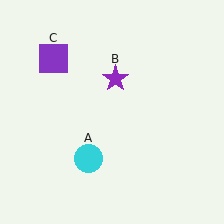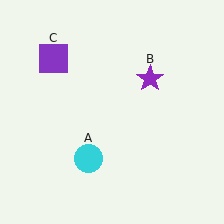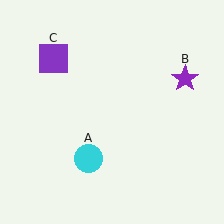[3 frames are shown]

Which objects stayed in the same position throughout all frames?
Cyan circle (object A) and purple square (object C) remained stationary.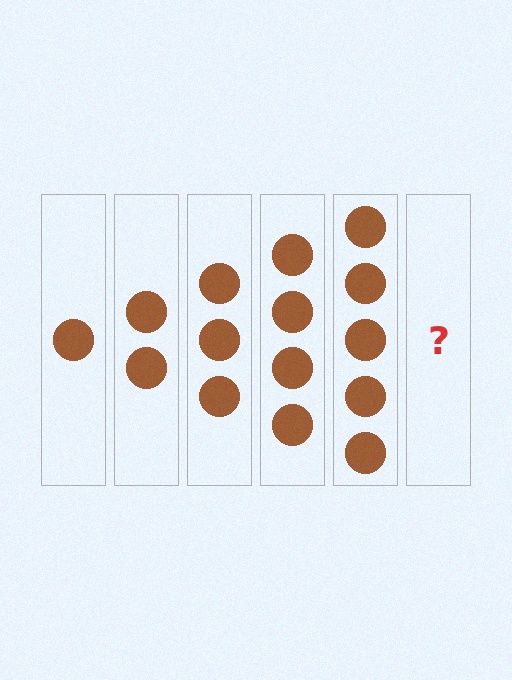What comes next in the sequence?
The next element should be 6 circles.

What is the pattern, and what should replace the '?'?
The pattern is that each step adds one more circle. The '?' should be 6 circles.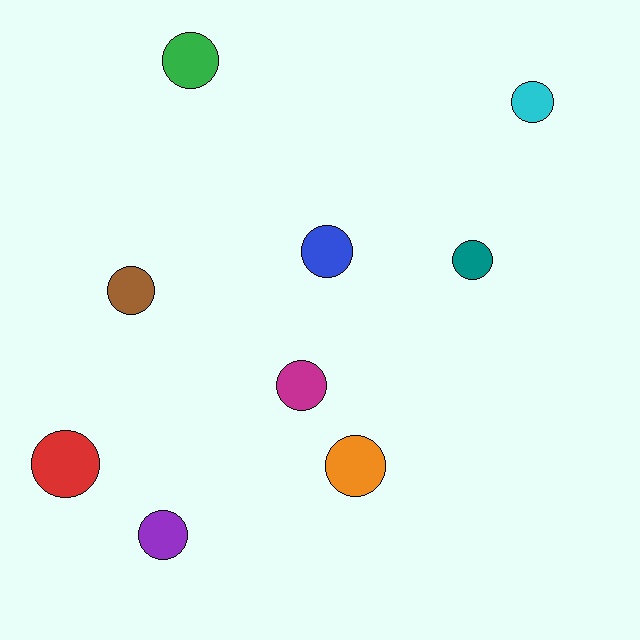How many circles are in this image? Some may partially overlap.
There are 9 circles.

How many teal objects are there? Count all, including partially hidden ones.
There is 1 teal object.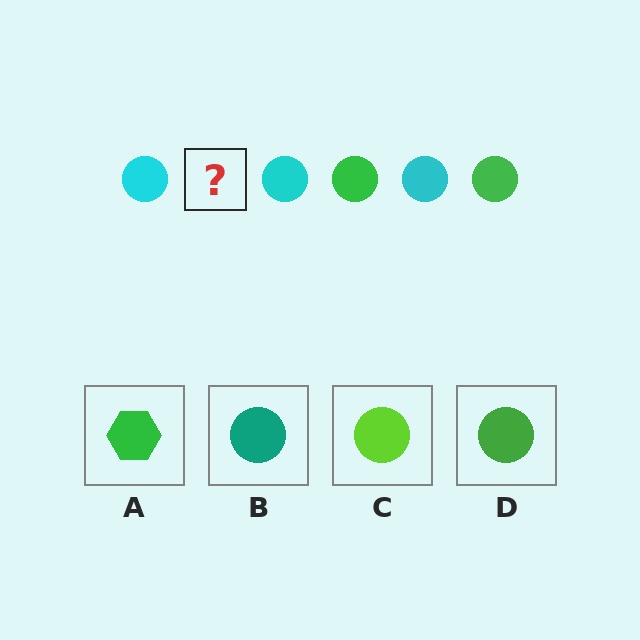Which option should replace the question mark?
Option D.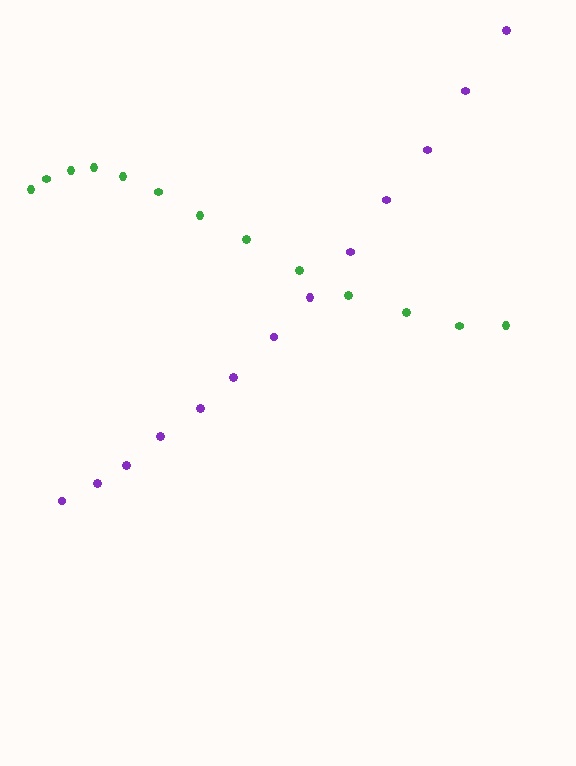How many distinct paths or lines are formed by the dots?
There are 2 distinct paths.